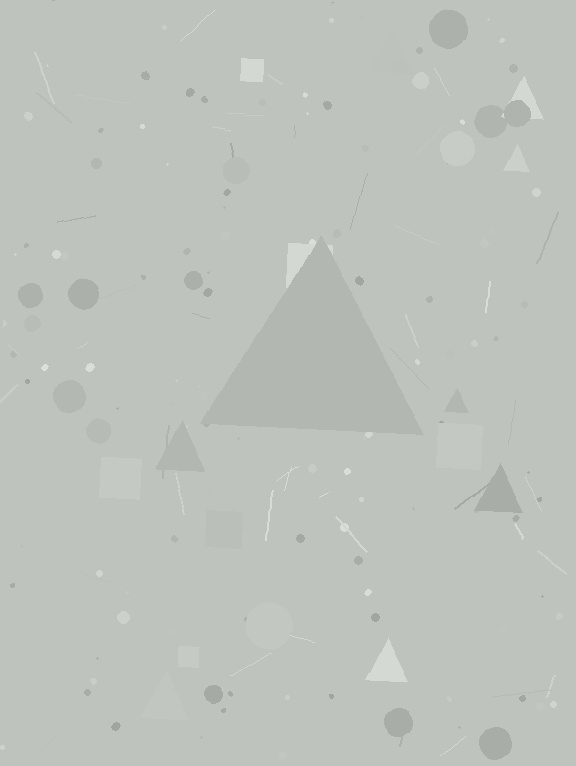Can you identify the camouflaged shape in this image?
The camouflaged shape is a triangle.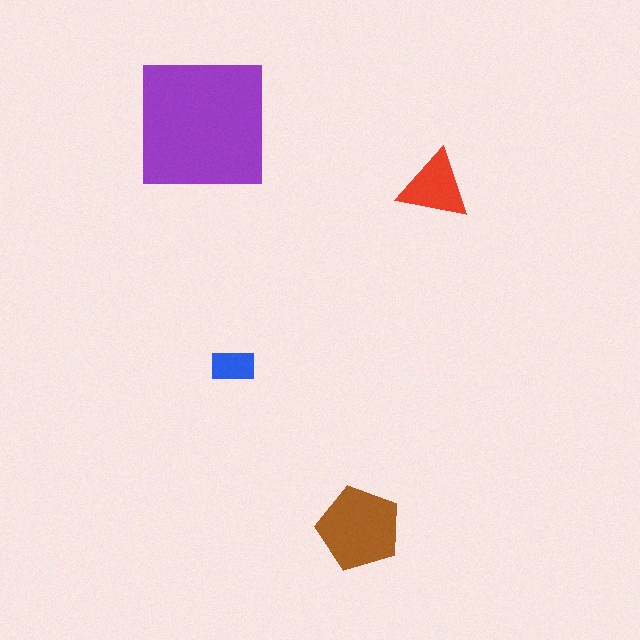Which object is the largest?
The purple square.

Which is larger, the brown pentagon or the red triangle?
The brown pentagon.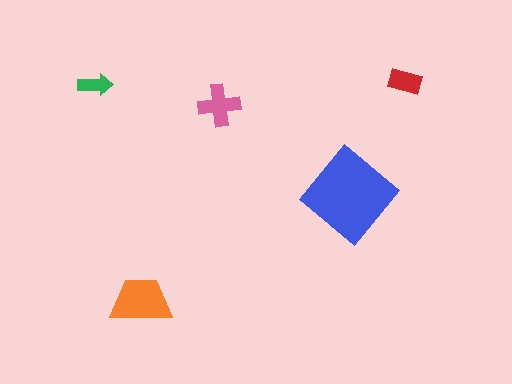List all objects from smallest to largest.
The green arrow, the red rectangle, the pink cross, the orange trapezoid, the blue diamond.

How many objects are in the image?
There are 5 objects in the image.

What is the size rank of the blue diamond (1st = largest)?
1st.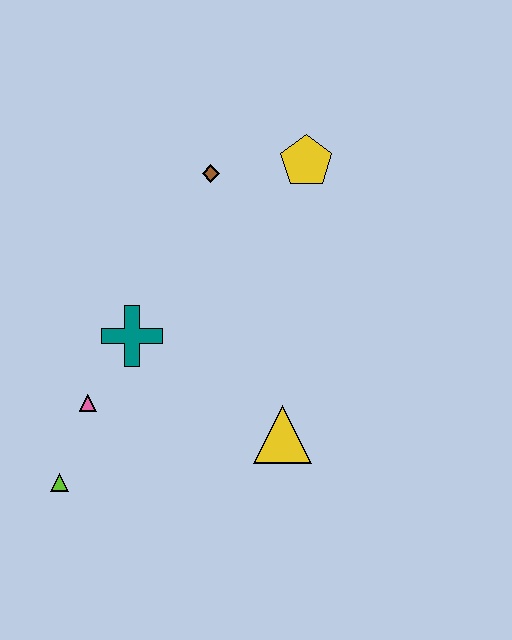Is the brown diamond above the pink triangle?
Yes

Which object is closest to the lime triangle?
The pink triangle is closest to the lime triangle.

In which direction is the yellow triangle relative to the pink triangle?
The yellow triangle is to the right of the pink triangle.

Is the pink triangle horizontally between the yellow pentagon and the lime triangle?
Yes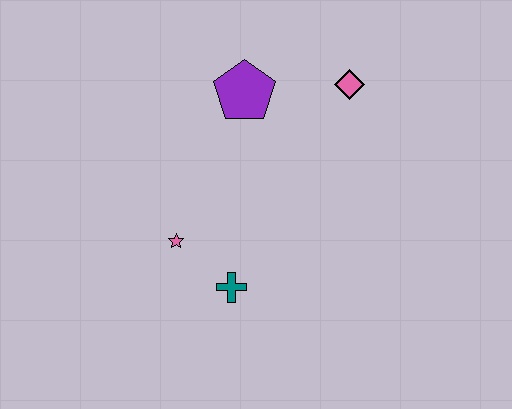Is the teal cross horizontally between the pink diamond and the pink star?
Yes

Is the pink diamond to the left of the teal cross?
No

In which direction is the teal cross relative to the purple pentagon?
The teal cross is below the purple pentagon.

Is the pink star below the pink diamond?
Yes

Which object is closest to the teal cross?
The pink star is closest to the teal cross.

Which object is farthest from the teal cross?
The pink diamond is farthest from the teal cross.